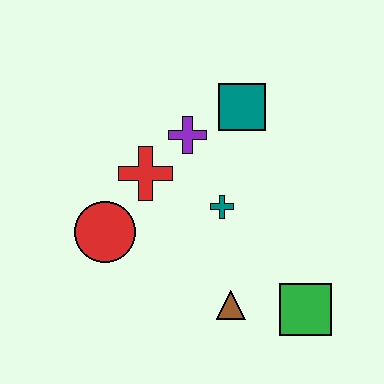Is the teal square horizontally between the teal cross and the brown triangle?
No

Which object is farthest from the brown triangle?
The teal square is farthest from the brown triangle.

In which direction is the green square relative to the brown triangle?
The green square is to the right of the brown triangle.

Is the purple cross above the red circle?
Yes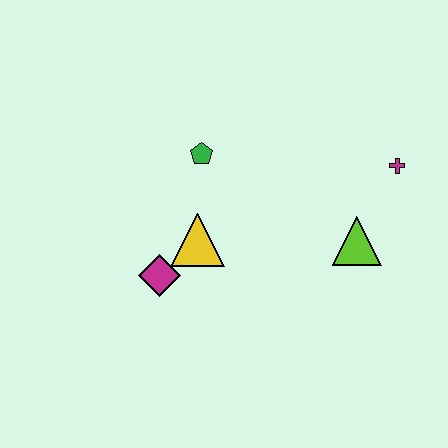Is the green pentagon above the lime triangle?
Yes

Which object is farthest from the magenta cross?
The magenta diamond is farthest from the magenta cross.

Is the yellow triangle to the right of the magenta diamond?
Yes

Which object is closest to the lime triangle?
The magenta cross is closest to the lime triangle.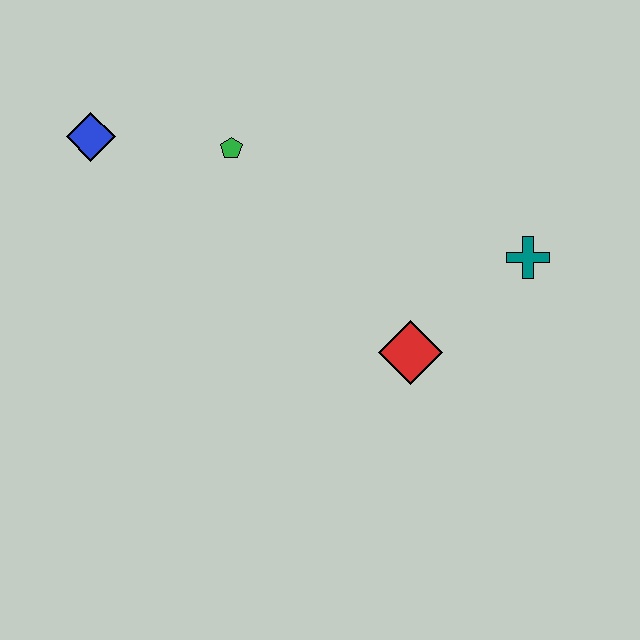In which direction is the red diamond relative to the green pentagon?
The red diamond is below the green pentagon.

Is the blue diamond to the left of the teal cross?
Yes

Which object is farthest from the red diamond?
The blue diamond is farthest from the red diamond.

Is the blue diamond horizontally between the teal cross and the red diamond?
No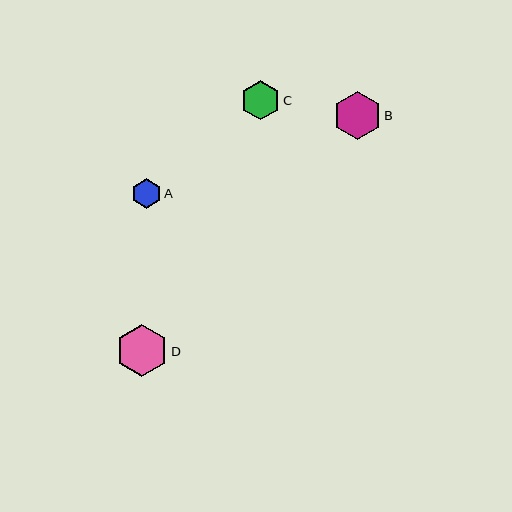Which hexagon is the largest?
Hexagon D is the largest with a size of approximately 52 pixels.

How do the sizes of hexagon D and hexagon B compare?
Hexagon D and hexagon B are approximately the same size.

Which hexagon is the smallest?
Hexagon A is the smallest with a size of approximately 30 pixels.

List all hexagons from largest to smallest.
From largest to smallest: D, B, C, A.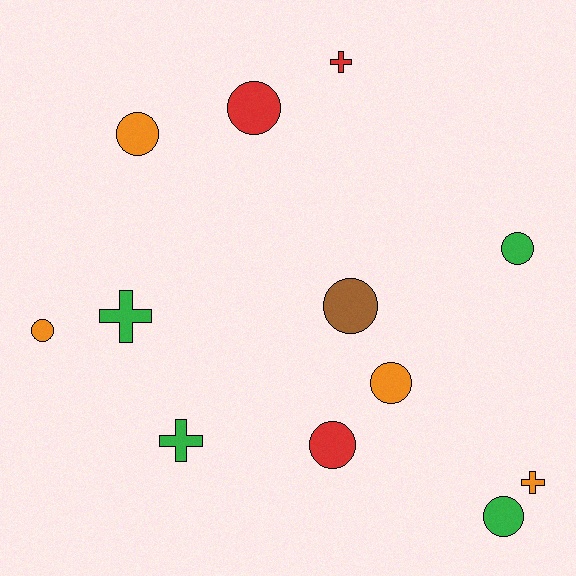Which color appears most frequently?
Orange, with 4 objects.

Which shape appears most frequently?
Circle, with 8 objects.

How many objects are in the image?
There are 12 objects.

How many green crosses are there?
There are 2 green crosses.